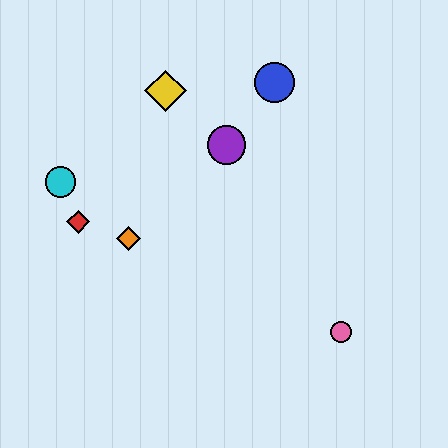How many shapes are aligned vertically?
2 shapes (the green circle, the purple circle) are aligned vertically.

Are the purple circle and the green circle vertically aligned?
Yes, both are at x≈227.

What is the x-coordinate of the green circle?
The green circle is at x≈227.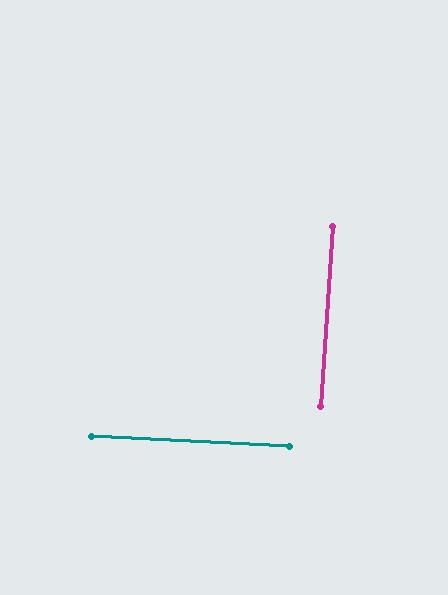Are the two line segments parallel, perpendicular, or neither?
Perpendicular — they meet at approximately 89°.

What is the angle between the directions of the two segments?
Approximately 89 degrees.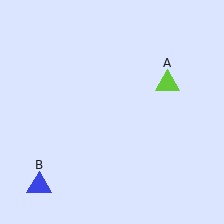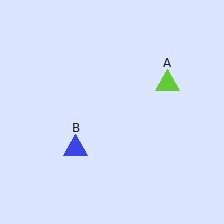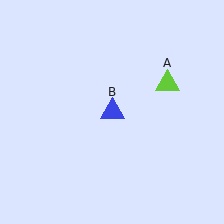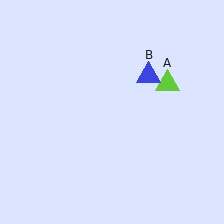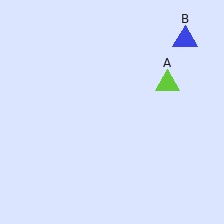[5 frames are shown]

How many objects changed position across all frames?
1 object changed position: blue triangle (object B).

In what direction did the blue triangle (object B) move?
The blue triangle (object B) moved up and to the right.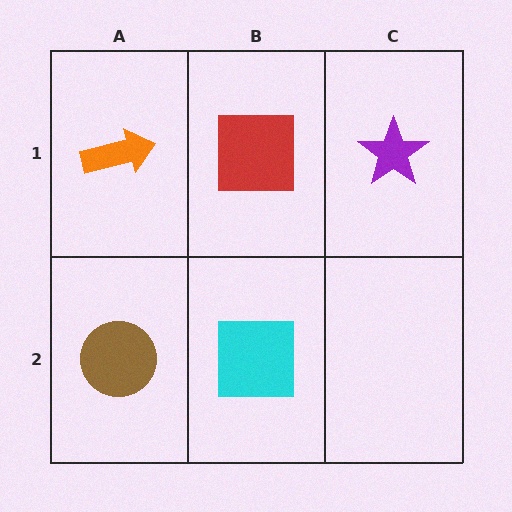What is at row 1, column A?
An orange arrow.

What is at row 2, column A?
A brown circle.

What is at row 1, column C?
A purple star.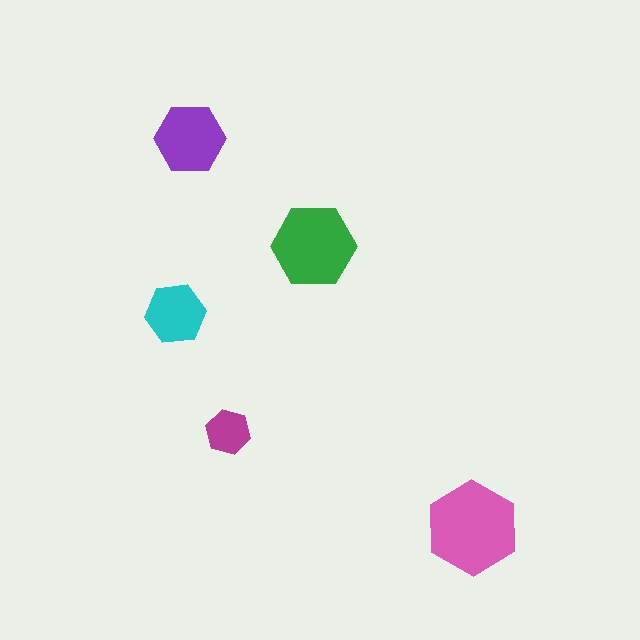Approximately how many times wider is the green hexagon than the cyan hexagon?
About 1.5 times wider.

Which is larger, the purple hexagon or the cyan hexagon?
The purple one.